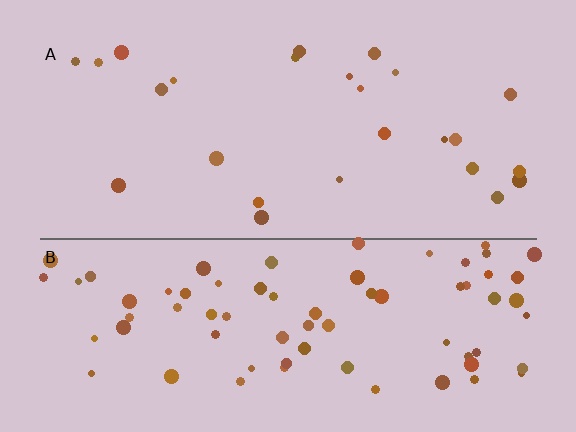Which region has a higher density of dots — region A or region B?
B (the bottom).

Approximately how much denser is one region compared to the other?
Approximately 3.1× — region B over region A.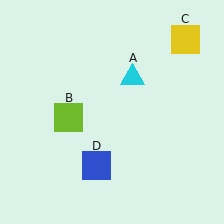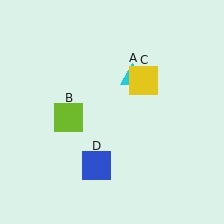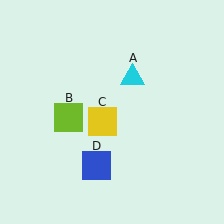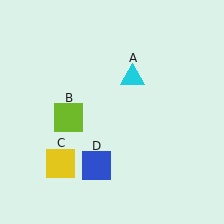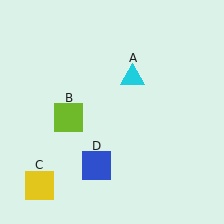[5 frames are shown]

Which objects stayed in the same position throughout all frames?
Cyan triangle (object A) and lime square (object B) and blue square (object D) remained stationary.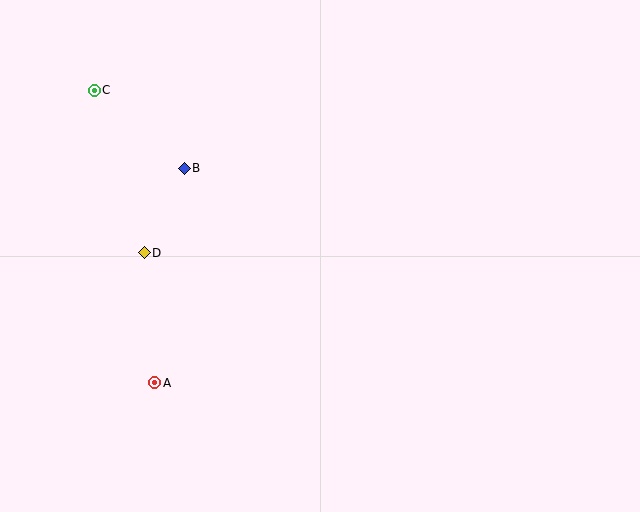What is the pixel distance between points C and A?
The distance between C and A is 299 pixels.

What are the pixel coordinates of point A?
Point A is at (155, 383).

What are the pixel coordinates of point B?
Point B is at (184, 168).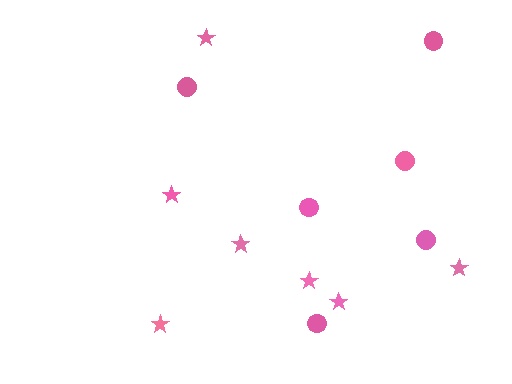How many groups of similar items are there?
There are 2 groups: one group of stars (7) and one group of circles (6).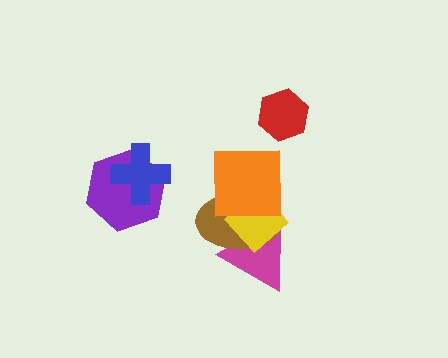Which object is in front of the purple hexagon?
The blue cross is in front of the purple hexagon.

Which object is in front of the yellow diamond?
The orange square is in front of the yellow diamond.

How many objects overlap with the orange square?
2 objects overlap with the orange square.